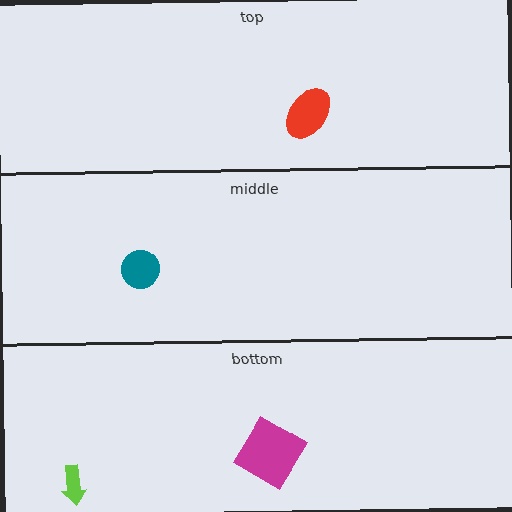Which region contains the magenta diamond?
The bottom region.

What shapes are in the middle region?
The teal circle.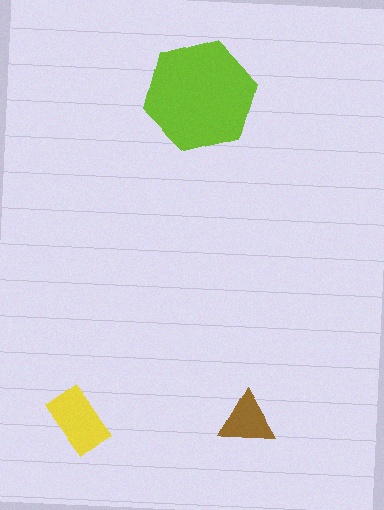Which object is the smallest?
The brown triangle.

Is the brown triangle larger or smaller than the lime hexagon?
Smaller.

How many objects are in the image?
There are 3 objects in the image.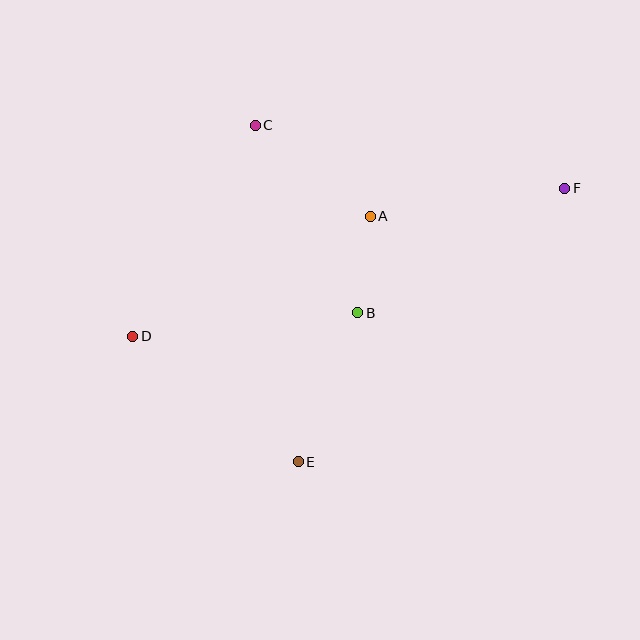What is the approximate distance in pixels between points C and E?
The distance between C and E is approximately 339 pixels.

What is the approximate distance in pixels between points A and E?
The distance between A and E is approximately 256 pixels.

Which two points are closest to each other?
Points A and B are closest to each other.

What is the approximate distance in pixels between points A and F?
The distance between A and F is approximately 197 pixels.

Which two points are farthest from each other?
Points D and F are farthest from each other.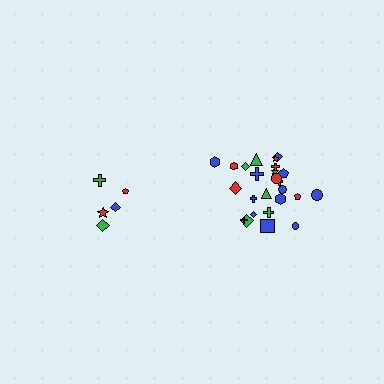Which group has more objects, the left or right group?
The right group.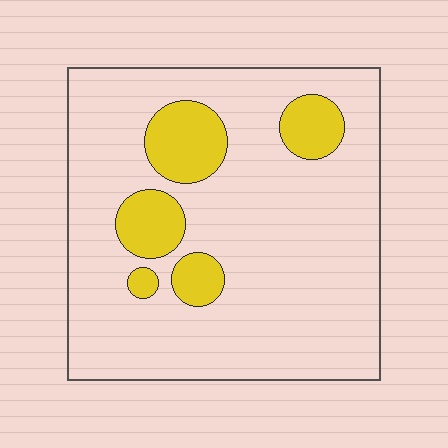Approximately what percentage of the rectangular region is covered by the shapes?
Approximately 15%.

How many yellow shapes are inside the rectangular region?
5.